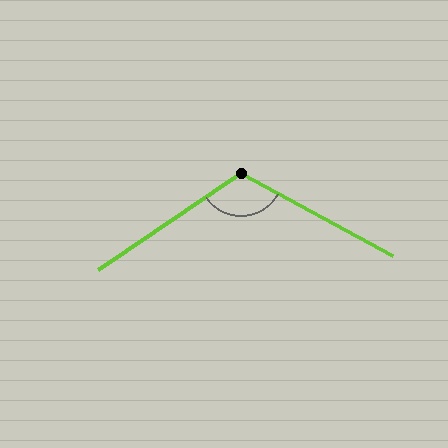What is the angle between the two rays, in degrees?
Approximately 117 degrees.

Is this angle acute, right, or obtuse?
It is obtuse.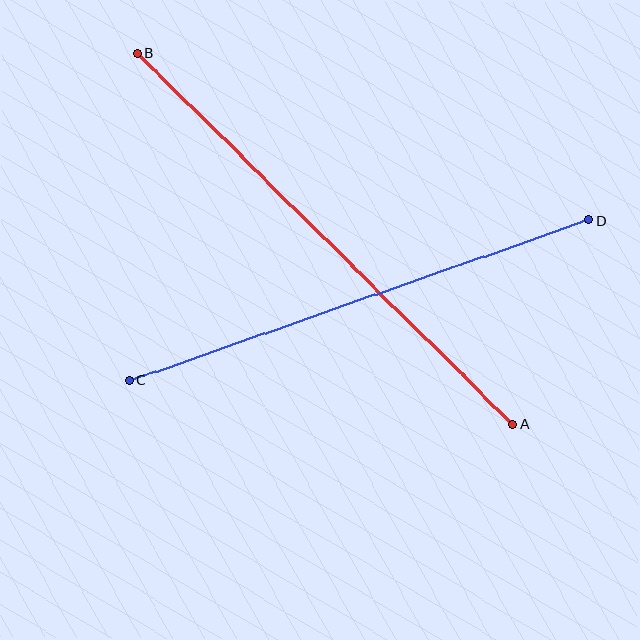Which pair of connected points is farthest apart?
Points A and B are farthest apart.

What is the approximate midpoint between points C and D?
The midpoint is at approximately (359, 300) pixels.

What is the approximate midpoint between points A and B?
The midpoint is at approximately (325, 239) pixels.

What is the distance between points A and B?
The distance is approximately 527 pixels.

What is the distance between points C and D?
The distance is approximately 486 pixels.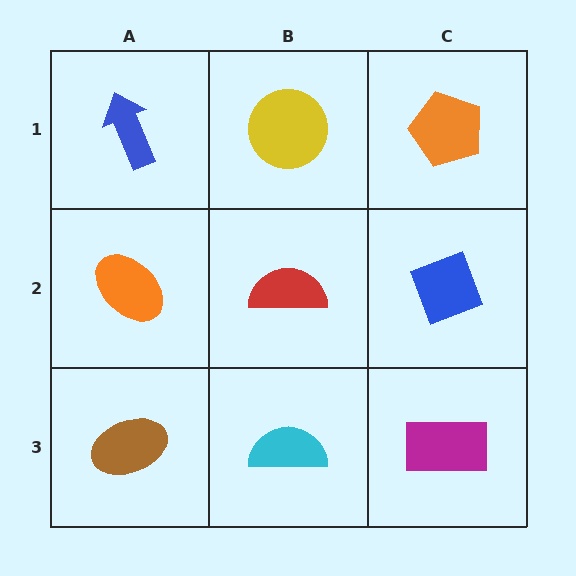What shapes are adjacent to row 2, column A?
A blue arrow (row 1, column A), a brown ellipse (row 3, column A), a red semicircle (row 2, column B).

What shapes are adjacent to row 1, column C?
A blue diamond (row 2, column C), a yellow circle (row 1, column B).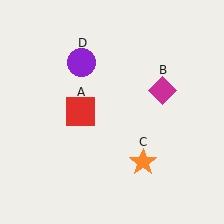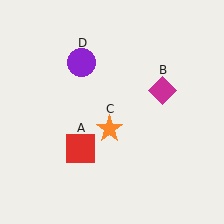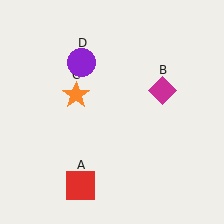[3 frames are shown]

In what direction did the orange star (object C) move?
The orange star (object C) moved up and to the left.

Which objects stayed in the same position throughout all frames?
Magenta diamond (object B) and purple circle (object D) remained stationary.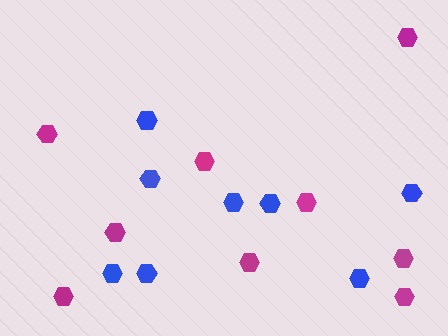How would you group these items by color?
There are 2 groups: one group of blue hexagons (8) and one group of magenta hexagons (9).